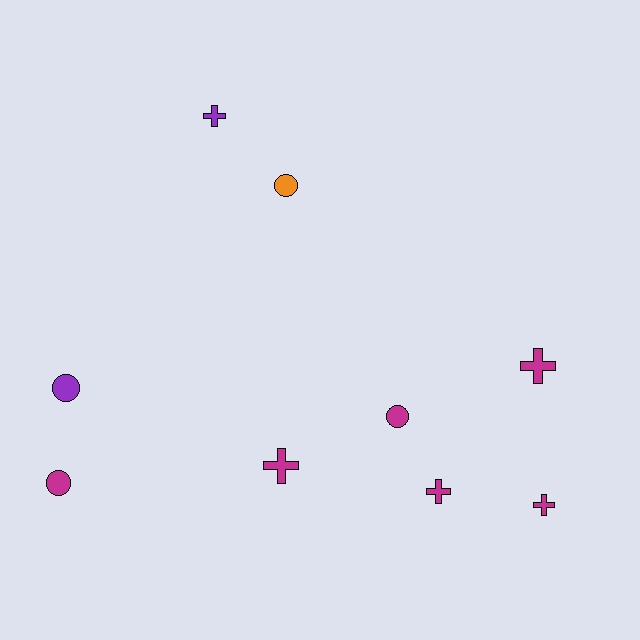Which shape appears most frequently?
Cross, with 5 objects.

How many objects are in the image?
There are 9 objects.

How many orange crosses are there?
There are no orange crosses.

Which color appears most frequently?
Magenta, with 6 objects.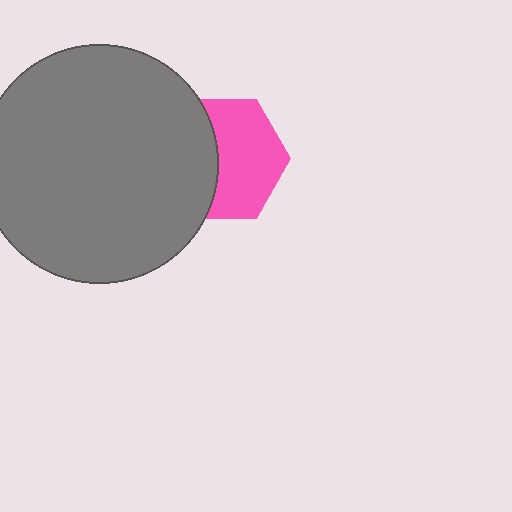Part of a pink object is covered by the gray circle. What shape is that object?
It is a hexagon.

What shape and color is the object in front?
The object in front is a gray circle.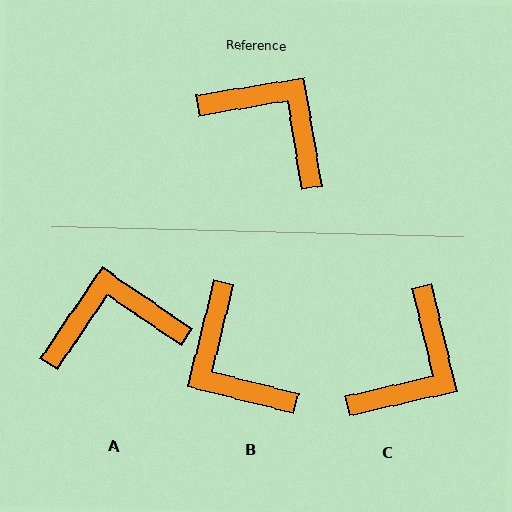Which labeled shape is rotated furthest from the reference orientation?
B, about 157 degrees away.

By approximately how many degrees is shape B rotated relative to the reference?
Approximately 157 degrees counter-clockwise.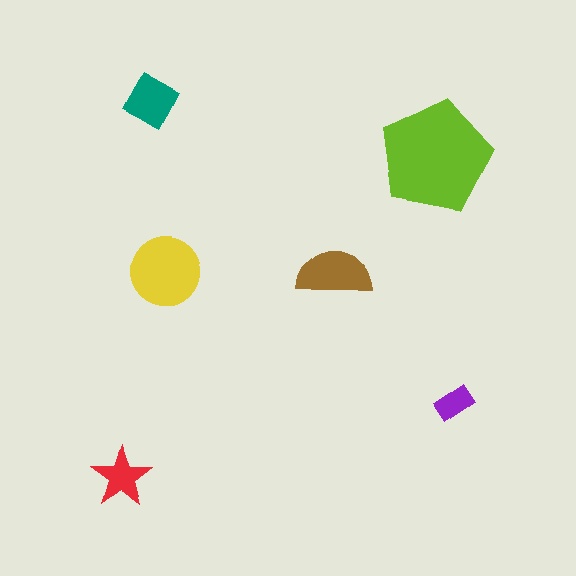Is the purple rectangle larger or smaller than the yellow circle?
Smaller.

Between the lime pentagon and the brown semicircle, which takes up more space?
The lime pentagon.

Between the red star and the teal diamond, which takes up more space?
The teal diamond.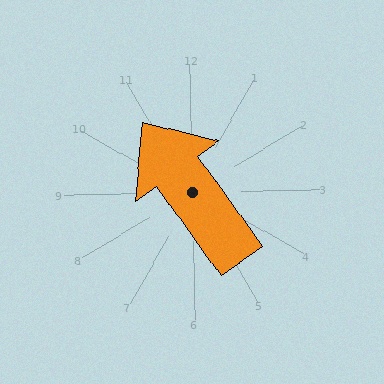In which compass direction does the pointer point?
Northwest.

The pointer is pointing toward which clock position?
Roughly 11 o'clock.